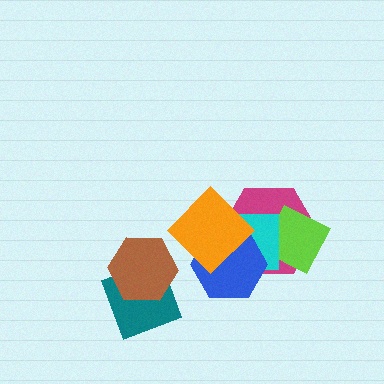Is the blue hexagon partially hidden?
Yes, it is partially covered by another shape.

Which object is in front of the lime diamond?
The cyan square is in front of the lime diamond.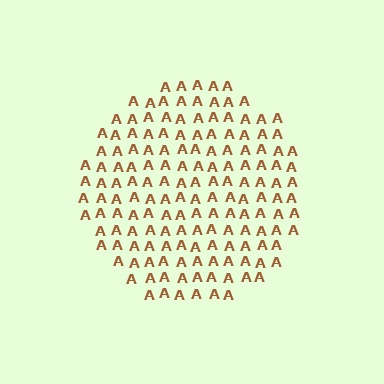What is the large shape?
The large shape is a circle.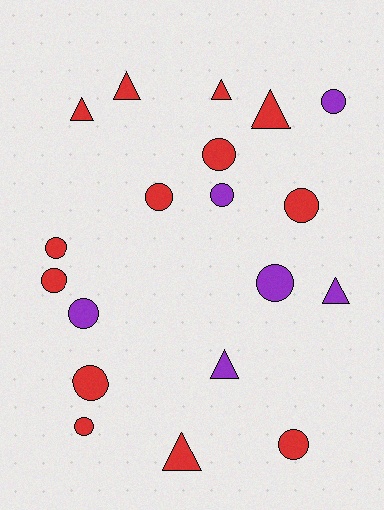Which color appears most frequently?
Red, with 13 objects.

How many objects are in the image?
There are 19 objects.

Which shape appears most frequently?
Circle, with 12 objects.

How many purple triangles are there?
There are 2 purple triangles.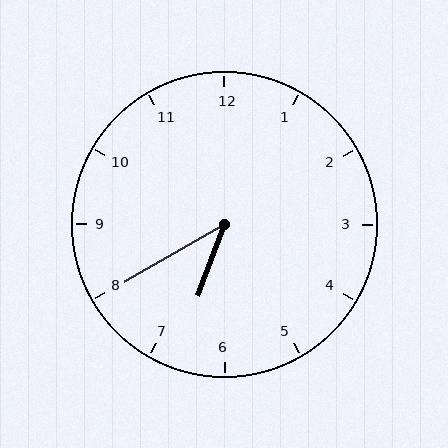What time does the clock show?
6:40.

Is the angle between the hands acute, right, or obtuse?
It is acute.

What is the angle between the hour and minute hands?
Approximately 40 degrees.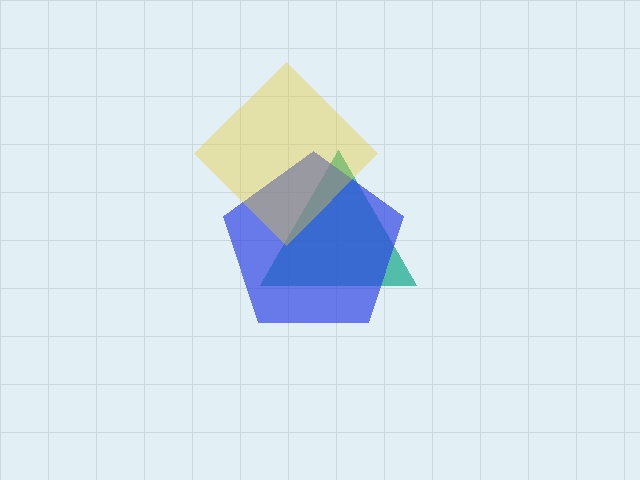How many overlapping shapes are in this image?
There are 3 overlapping shapes in the image.